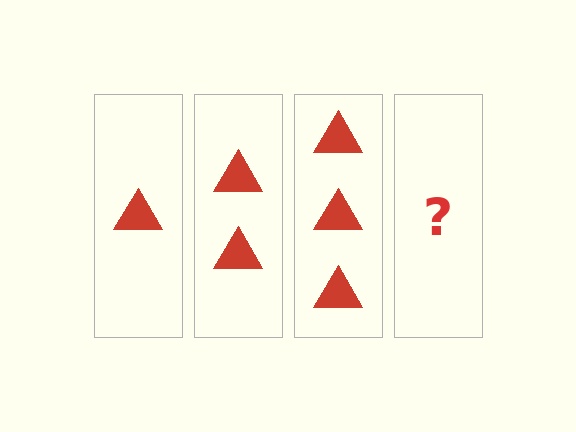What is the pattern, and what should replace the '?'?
The pattern is that each step adds one more triangle. The '?' should be 4 triangles.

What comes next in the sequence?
The next element should be 4 triangles.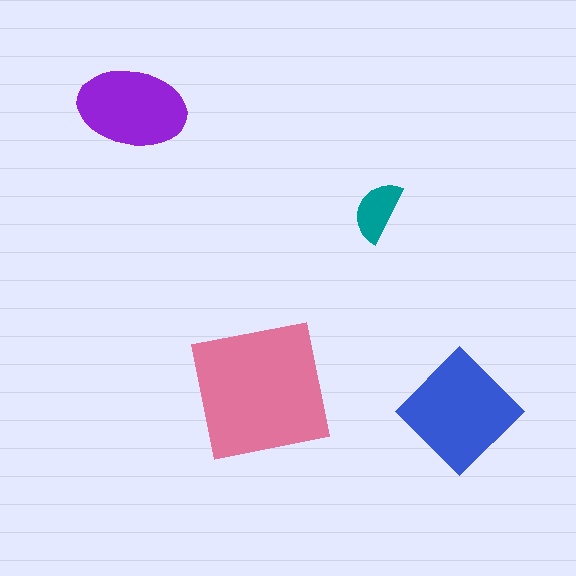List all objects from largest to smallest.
The pink square, the blue diamond, the purple ellipse, the teal semicircle.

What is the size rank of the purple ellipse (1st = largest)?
3rd.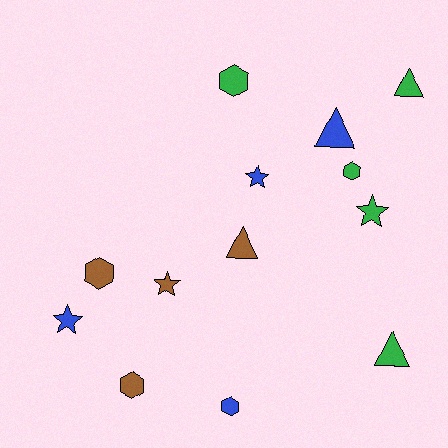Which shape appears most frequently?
Hexagon, with 5 objects.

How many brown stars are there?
There is 1 brown star.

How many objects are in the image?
There are 13 objects.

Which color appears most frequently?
Green, with 5 objects.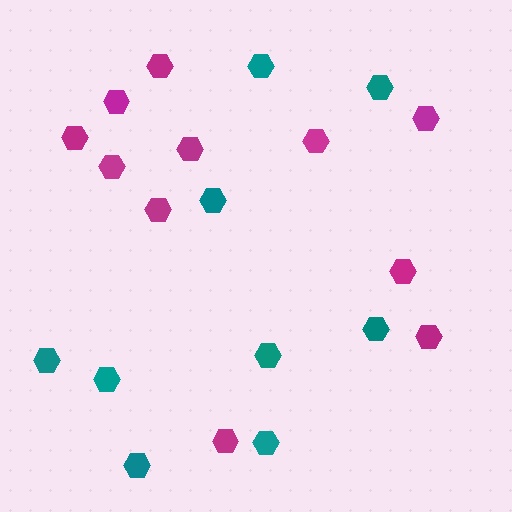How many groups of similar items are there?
There are 2 groups: one group of magenta hexagons (11) and one group of teal hexagons (9).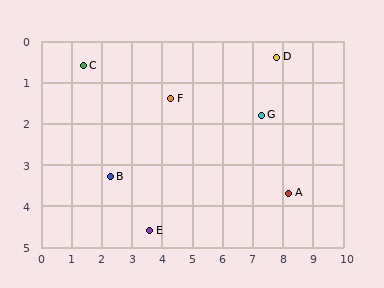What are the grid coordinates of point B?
Point B is at approximately (2.3, 3.3).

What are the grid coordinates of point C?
Point C is at approximately (1.4, 0.6).